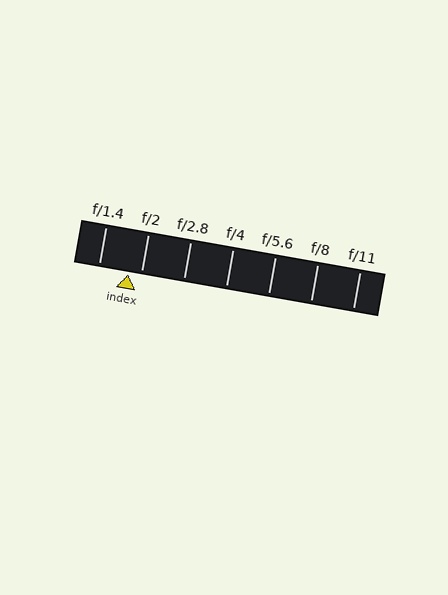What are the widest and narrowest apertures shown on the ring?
The widest aperture shown is f/1.4 and the narrowest is f/11.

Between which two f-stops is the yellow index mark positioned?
The index mark is between f/1.4 and f/2.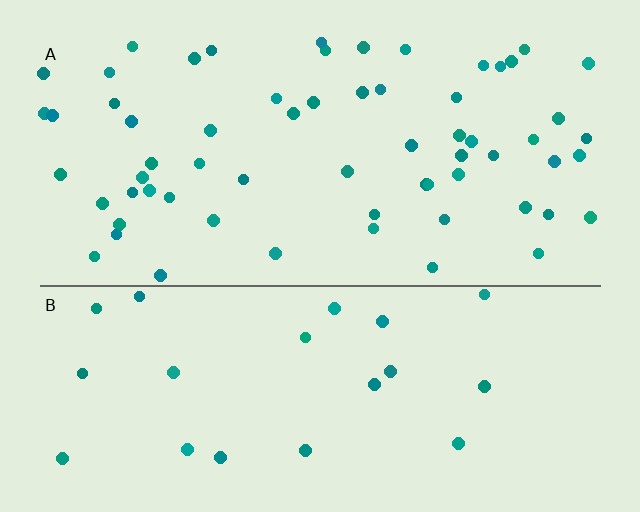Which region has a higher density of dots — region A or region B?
A (the top).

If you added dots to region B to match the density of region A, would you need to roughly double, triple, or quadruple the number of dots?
Approximately triple.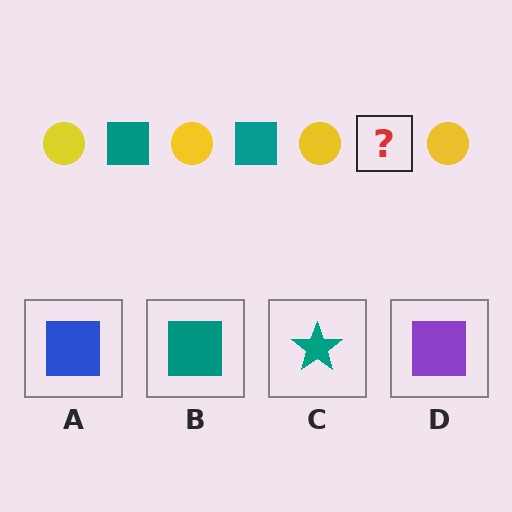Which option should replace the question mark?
Option B.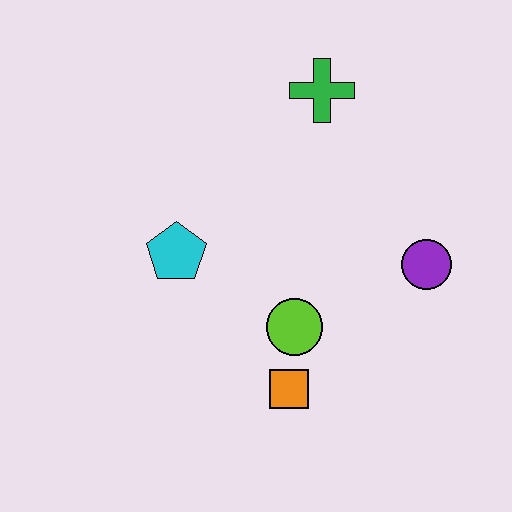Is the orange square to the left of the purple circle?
Yes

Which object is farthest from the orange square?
The green cross is farthest from the orange square.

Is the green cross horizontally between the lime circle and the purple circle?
Yes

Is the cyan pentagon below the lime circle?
No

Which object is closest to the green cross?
The purple circle is closest to the green cross.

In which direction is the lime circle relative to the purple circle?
The lime circle is to the left of the purple circle.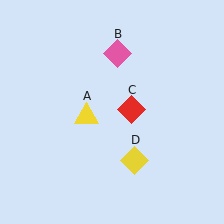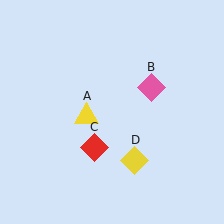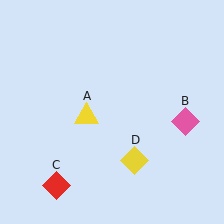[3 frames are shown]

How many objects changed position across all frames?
2 objects changed position: pink diamond (object B), red diamond (object C).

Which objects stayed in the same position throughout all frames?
Yellow triangle (object A) and yellow diamond (object D) remained stationary.